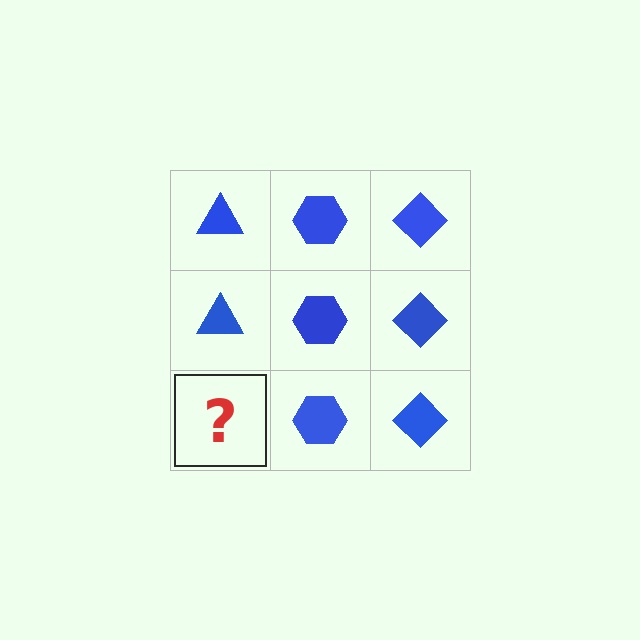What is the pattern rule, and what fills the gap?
The rule is that each column has a consistent shape. The gap should be filled with a blue triangle.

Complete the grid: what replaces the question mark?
The question mark should be replaced with a blue triangle.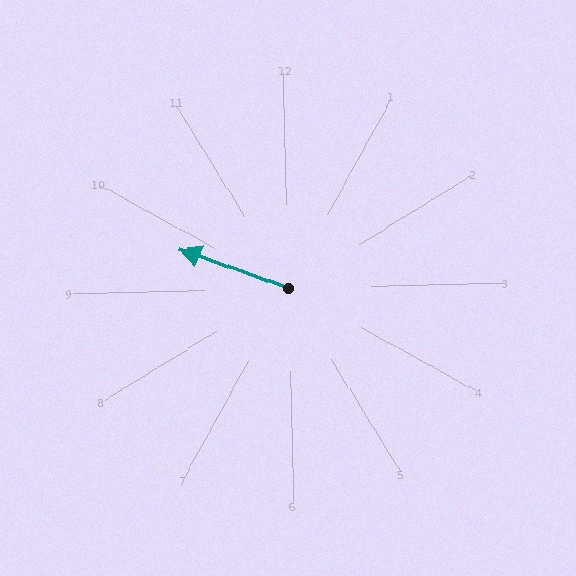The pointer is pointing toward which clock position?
Roughly 10 o'clock.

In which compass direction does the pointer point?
West.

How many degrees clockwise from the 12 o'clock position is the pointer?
Approximately 291 degrees.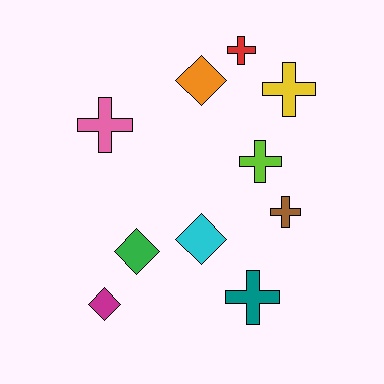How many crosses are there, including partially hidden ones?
There are 6 crosses.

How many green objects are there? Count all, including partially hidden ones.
There is 1 green object.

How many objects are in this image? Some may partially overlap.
There are 10 objects.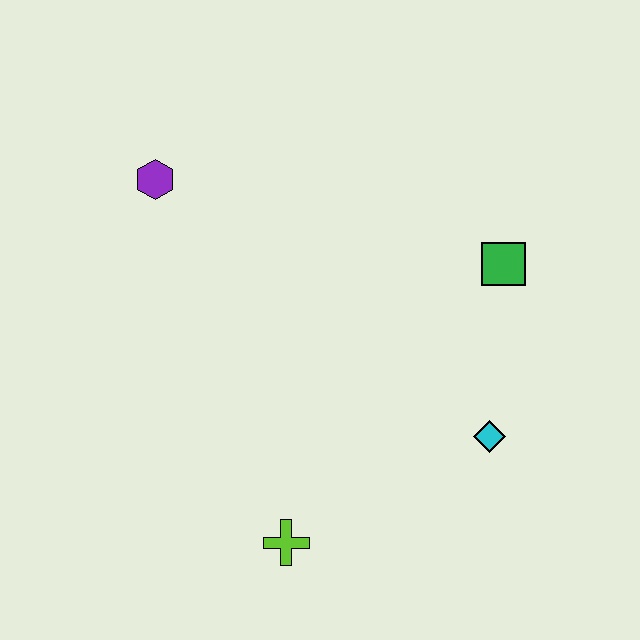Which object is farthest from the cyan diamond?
The purple hexagon is farthest from the cyan diamond.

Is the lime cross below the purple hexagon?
Yes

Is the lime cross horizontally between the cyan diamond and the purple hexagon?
Yes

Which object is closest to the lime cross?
The cyan diamond is closest to the lime cross.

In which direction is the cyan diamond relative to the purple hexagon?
The cyan diamond is to the right of the purple hexagon.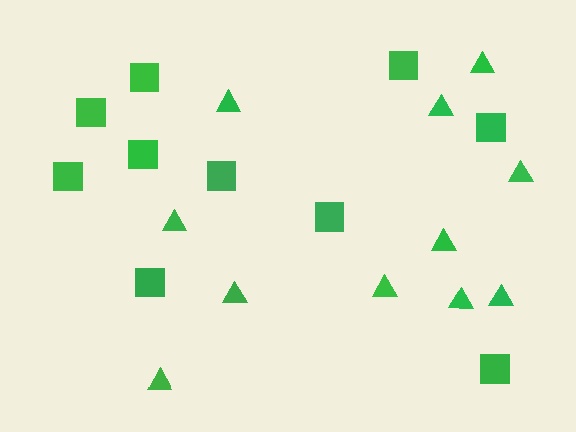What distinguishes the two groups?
There are 2 groups: one group of squares (10) and one group of triangles (11).